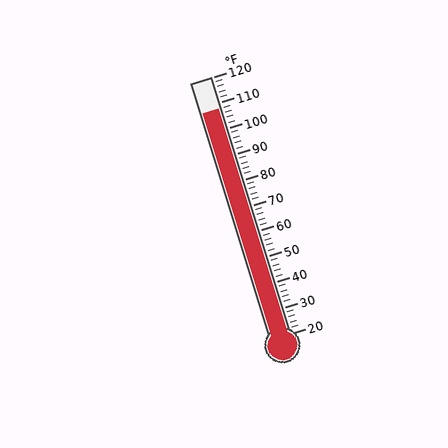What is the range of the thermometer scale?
The thermometer scale ranges from 20°F to 120°F.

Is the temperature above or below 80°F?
The temperature is above 80°F.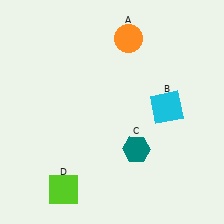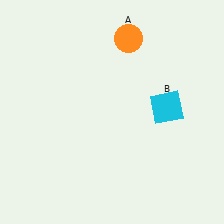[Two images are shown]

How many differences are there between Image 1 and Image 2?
There are 2 differences between the two images.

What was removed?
The lime square (D), the teal hexagon (C) were removed in Image 2.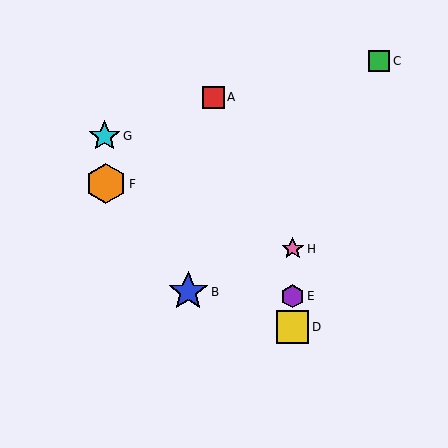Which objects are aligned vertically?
Objects D, E, H are aligned vertically.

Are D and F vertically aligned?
No, D is at x≈293 and F is at x≈106.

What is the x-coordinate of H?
Object H is at x≈293.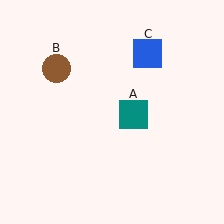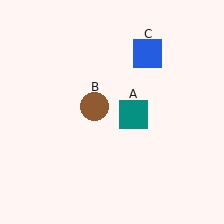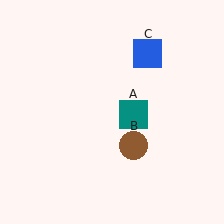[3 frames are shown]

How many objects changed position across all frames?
1 object changed position: brown circle (object B).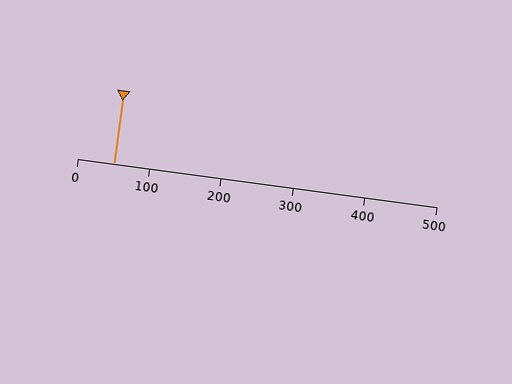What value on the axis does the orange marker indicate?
The marker indicates approximately 50.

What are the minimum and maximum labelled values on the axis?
The axis runs from 0 to 500.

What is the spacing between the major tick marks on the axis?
The major ticks are spaced 100 apart.